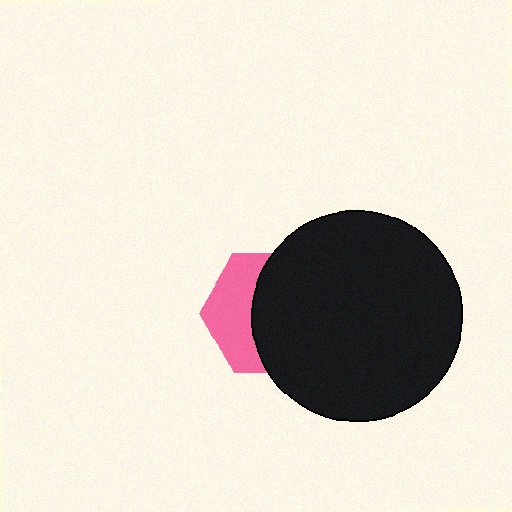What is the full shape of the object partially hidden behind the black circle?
The partially hidden object is a pink hexagon.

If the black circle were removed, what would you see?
You would see the complete pink hexagon.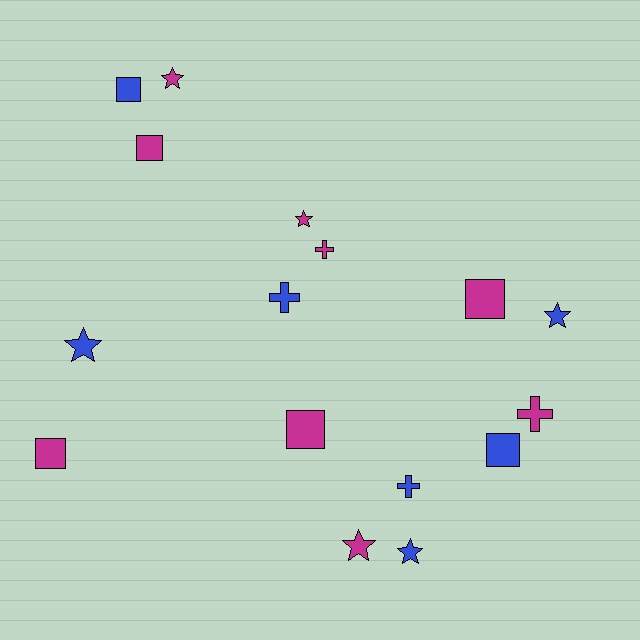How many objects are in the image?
There are 16 objects.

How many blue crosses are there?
There are 2 blue crosses.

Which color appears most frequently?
Magenta, with 9 objects.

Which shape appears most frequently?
Star, with 6 objects.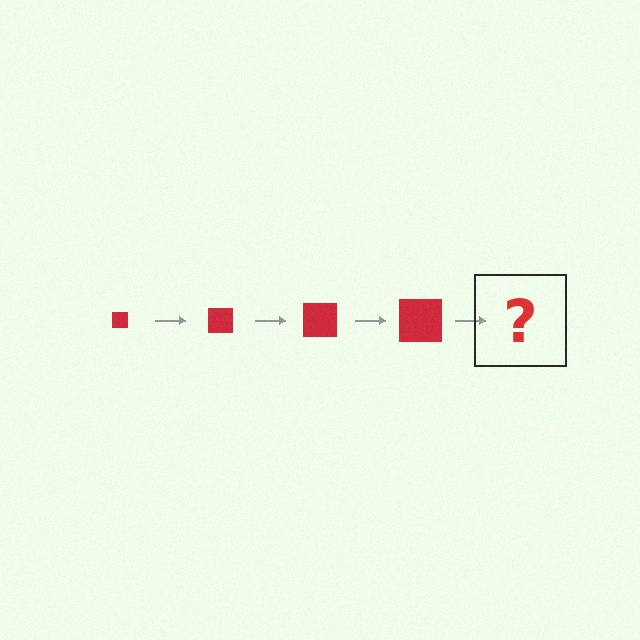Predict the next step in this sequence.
The next step is a red square, larger than the previous one.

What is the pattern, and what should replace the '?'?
The pattern is that the square gets progressively larger each step. The '?' should be a red square, larger than the previous one.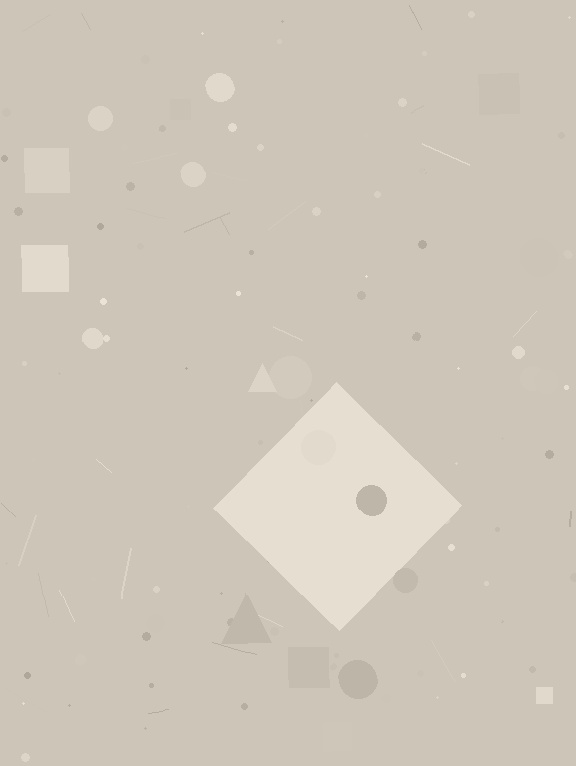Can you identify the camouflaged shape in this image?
The camouflaged shape is a diamond.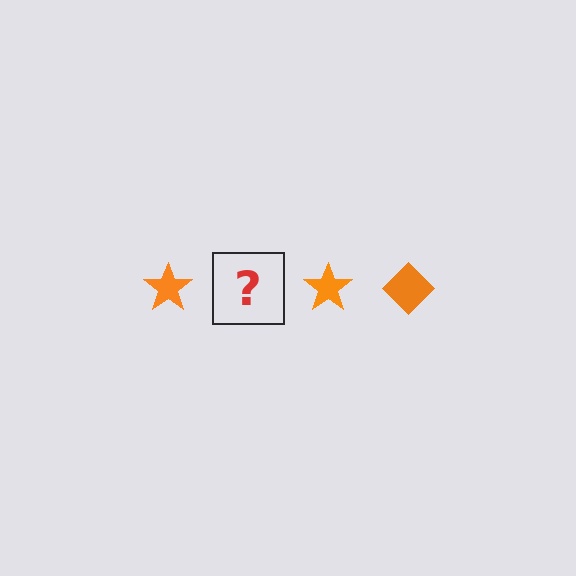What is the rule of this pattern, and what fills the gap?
The rule is that the pattern cycles through star, diamond shapes in orange. The gap should be filled with an orange diamond.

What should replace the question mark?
The question mark should be replaced with an orange diamond.